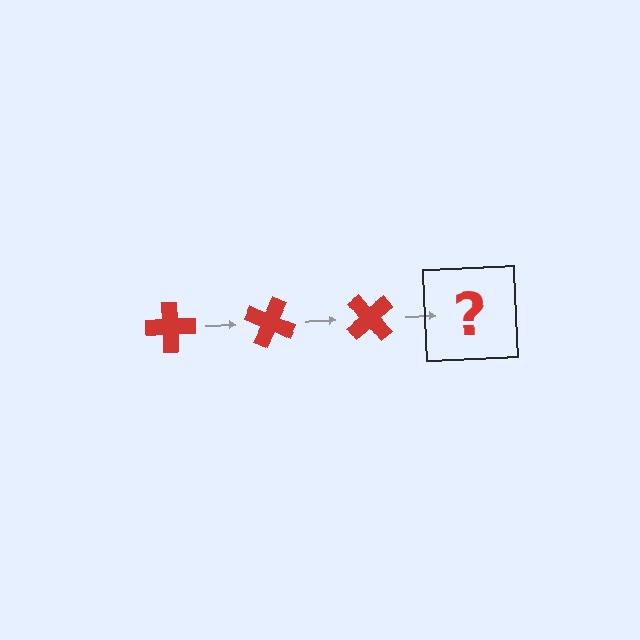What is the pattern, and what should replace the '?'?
The pattern is that the cross rotates 25 degrees each step. The '?' should be a red cross rotated 75 degrees.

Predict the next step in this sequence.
The next step is a red cross rotated 75 degrees.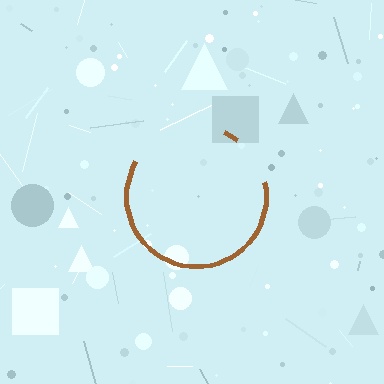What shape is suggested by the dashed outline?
The dashed outline suggests a circle.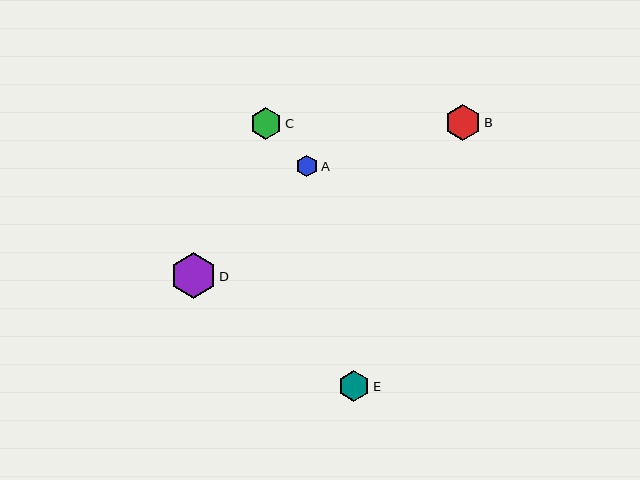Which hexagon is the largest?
Hexagon D is the largest with a size of approximately 45 pixels.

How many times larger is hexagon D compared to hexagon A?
Hexagon D is approximately 2.1 times the size of hexagon A.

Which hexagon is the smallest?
Hexagon A is the smallest with a size of approximately 21 pixels.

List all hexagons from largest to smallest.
From largest to smallest: D, B, C, E, A.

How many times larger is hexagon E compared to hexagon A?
Hexagon E is approximately 1.5 times the size of hexagon A.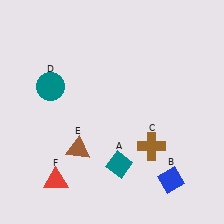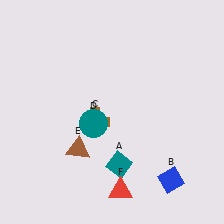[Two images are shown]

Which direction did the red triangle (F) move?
The red triangle (F) moved right.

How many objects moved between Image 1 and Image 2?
3 objects moved between the two images.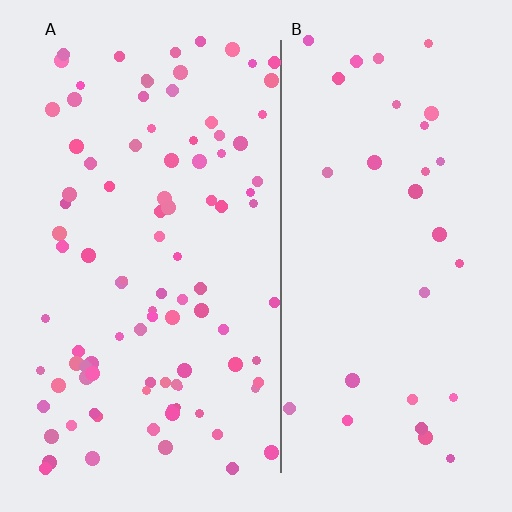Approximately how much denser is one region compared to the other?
Approximately 3.1× — region A over region B.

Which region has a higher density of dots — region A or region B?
A (the left).